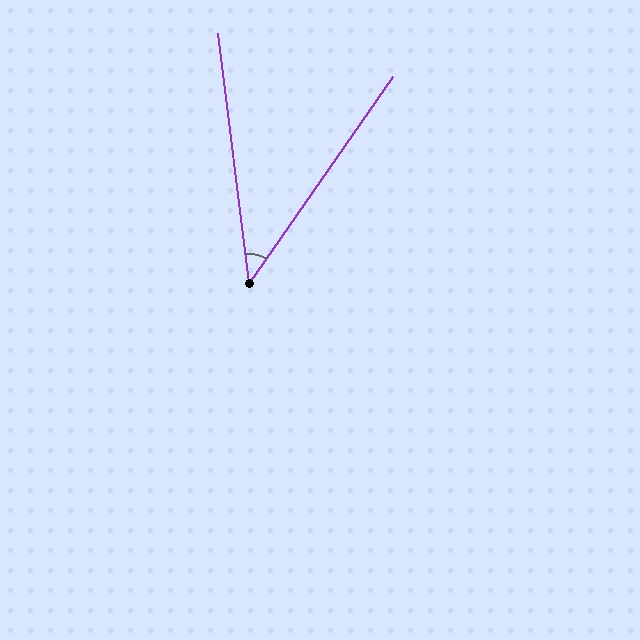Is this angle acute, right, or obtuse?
It is acute.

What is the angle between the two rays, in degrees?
Approximately 42 degrees.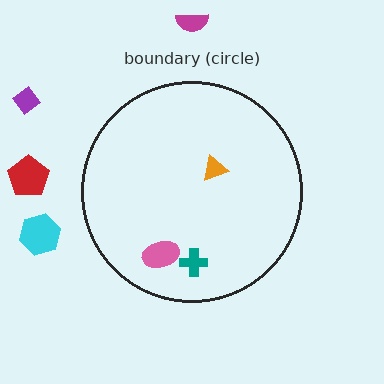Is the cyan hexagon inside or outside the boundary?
Outside.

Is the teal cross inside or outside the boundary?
Inside.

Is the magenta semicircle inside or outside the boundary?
Outside.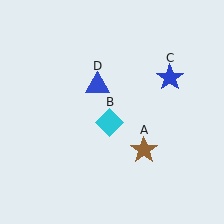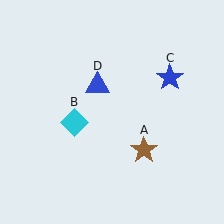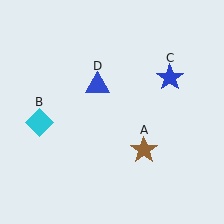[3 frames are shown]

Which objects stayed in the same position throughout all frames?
Brown star (object A) and blue star (object C) and blue triangle (object D) remained stationary.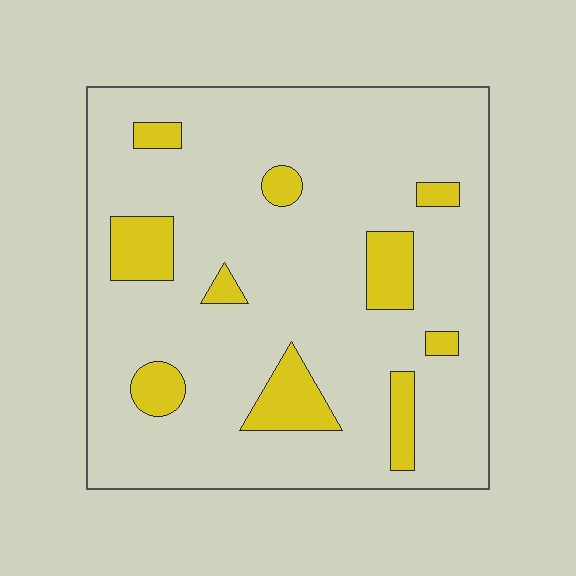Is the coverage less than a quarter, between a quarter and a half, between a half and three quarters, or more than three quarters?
Less than a quarter.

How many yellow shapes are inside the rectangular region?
10.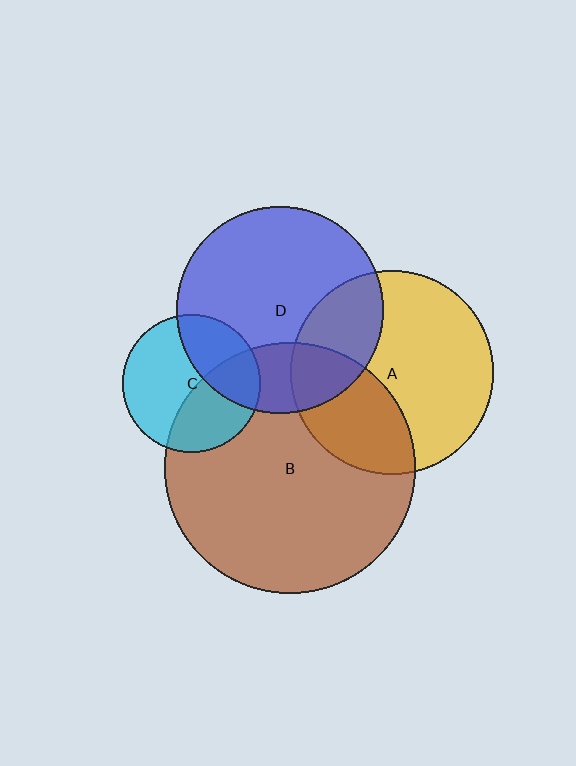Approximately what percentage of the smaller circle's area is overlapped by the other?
Approximately 40%.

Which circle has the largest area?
Circle B (brown).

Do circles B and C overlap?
Yes.